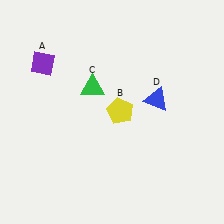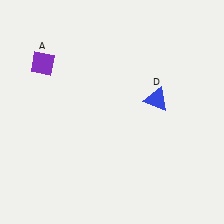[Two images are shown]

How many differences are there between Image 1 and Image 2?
There are 2 differences between the two images.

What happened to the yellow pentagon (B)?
The yellow pentagon (B) was removed in Image 2. It was in the top-right area of Image 1.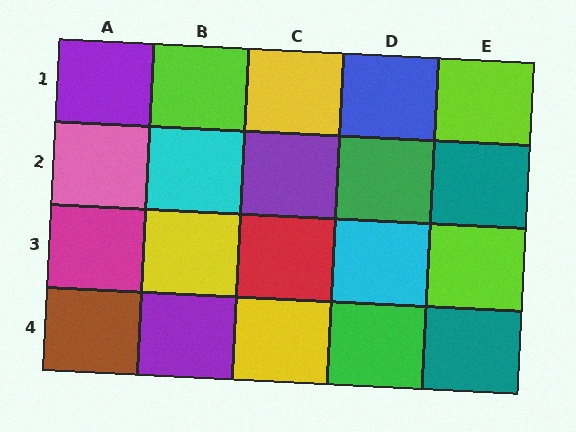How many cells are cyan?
2 cells are cyan.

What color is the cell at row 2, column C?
Purple.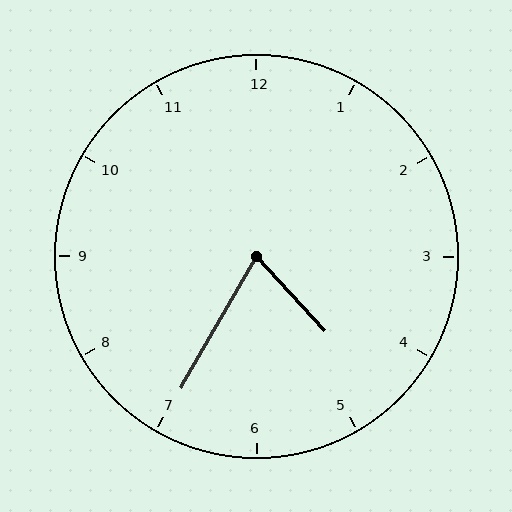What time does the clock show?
4:35.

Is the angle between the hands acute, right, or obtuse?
It is acute.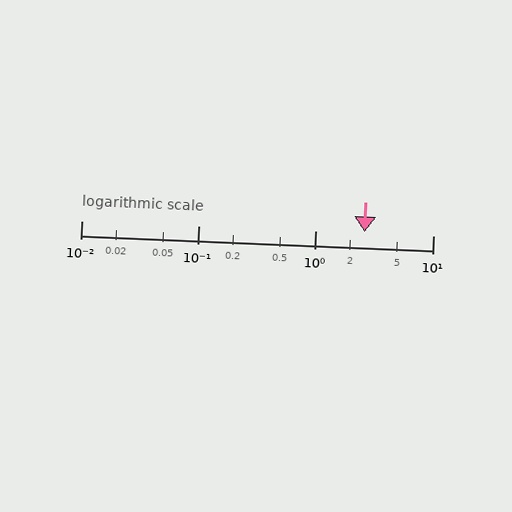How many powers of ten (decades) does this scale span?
The scale spans 3 decades, from 0.01 to 10.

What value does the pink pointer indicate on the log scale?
The pointer indicates approximately 2.6.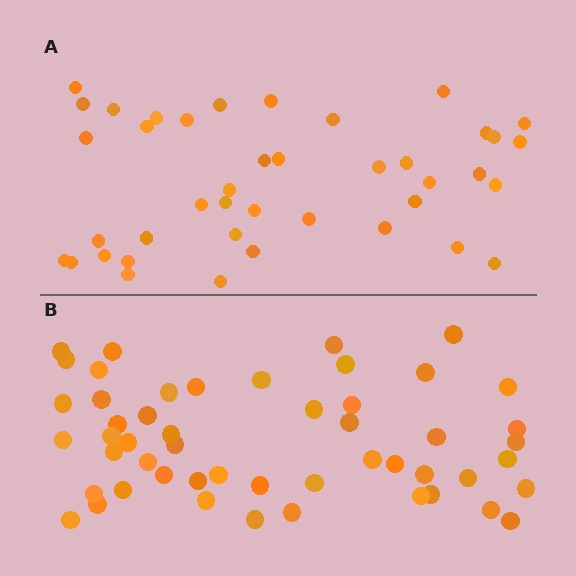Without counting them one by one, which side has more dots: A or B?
Region B (the bottom region) has more dots.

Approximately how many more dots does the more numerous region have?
Region B has roughly 10 or so more dots than region A.